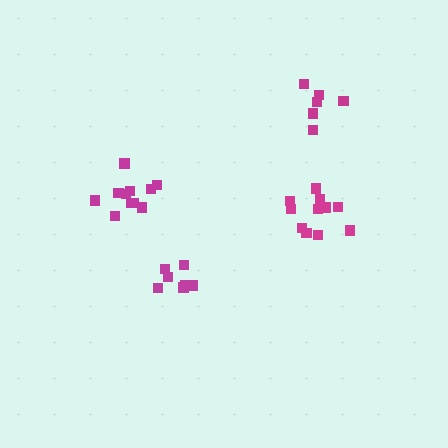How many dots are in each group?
Group 1: 6 dots, Group 2: 7 dots, Group 3: 11 dots, Group 4: 11 dots (35 total).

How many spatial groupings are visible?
There are 4 spatial groupings.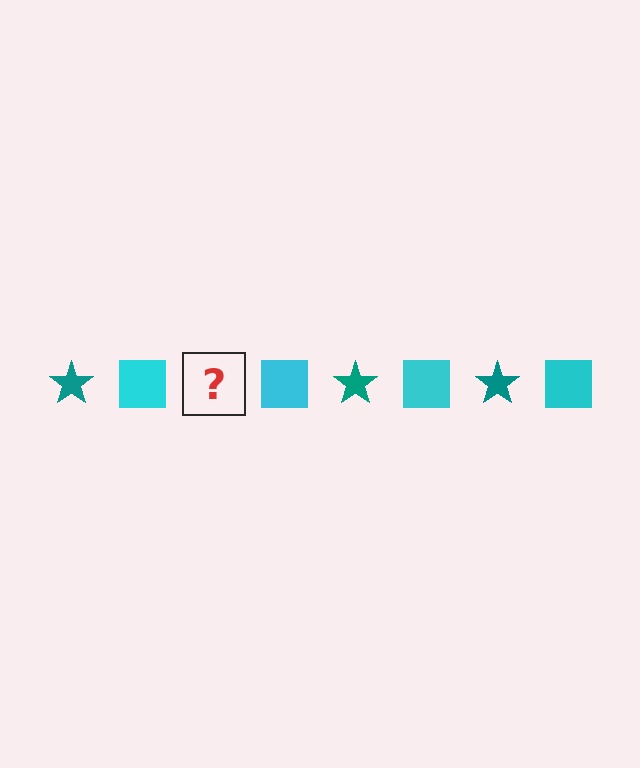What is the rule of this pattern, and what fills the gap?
The rule is that the pattern alternates between teal star and cyan square. The gap should be filled with a teal star.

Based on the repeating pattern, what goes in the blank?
The blank should be a teal star.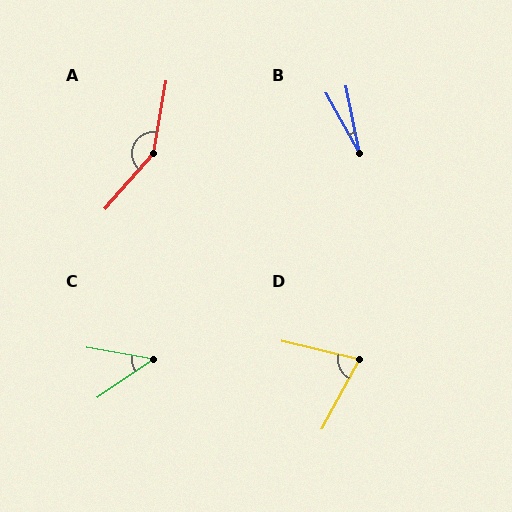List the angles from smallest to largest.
B (18°), C (44°), D (75°), A (149°).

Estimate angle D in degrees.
Approximately 75 degrees.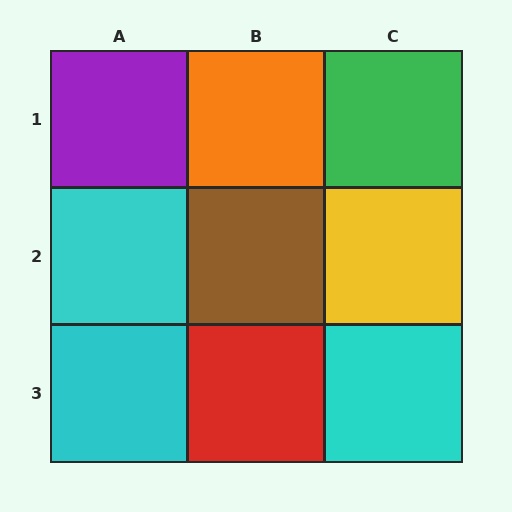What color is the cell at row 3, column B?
Red.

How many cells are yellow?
1 cell is yellow.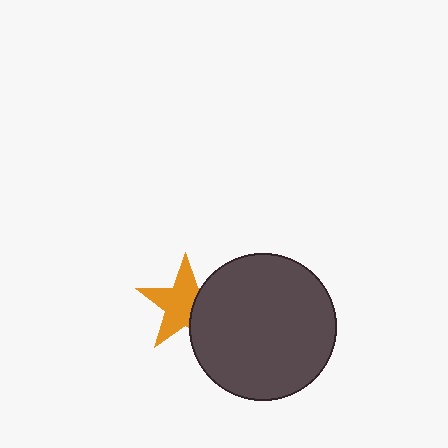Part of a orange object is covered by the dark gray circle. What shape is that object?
It is a star.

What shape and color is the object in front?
The object in front is a dark gray circle.